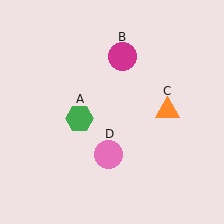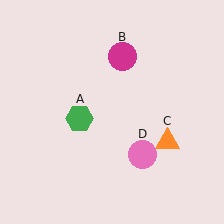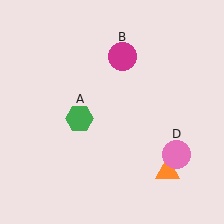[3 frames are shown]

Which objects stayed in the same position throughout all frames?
Green hexagon (object A) and magenta circle (object B) remained stationary.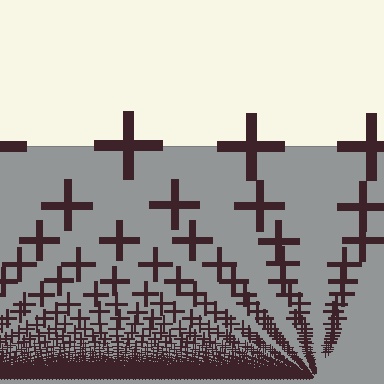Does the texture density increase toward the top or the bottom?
Density increases toward the bottom.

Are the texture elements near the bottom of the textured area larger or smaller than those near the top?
Smaller. The gradient is inverted — elements near the bottom are smaller and denser.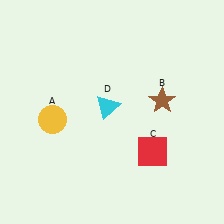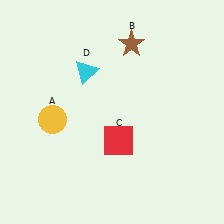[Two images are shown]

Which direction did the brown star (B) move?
The brown star (B) moved up.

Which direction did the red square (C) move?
The red square (C) moved left.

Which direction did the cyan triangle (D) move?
The cyan triangle (D) moved up.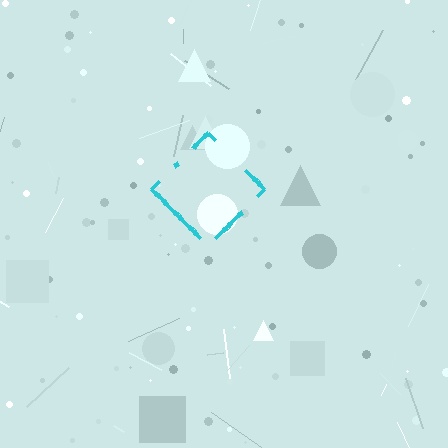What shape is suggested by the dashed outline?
The dashed outline suggests a diamond.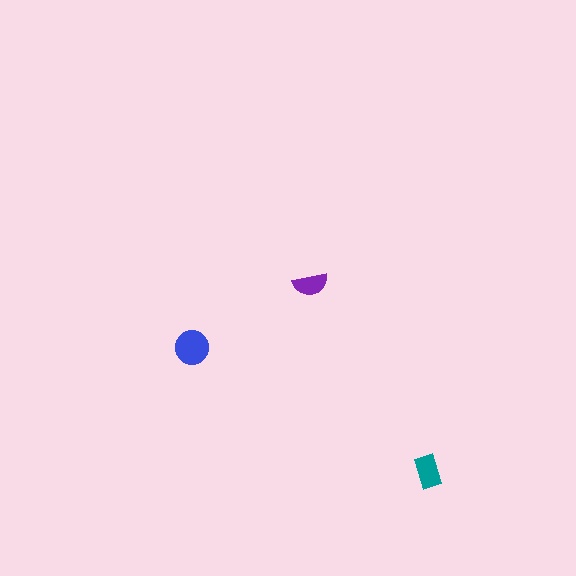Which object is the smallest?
The purple semicircle.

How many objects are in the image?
There are 3 objects in the image.